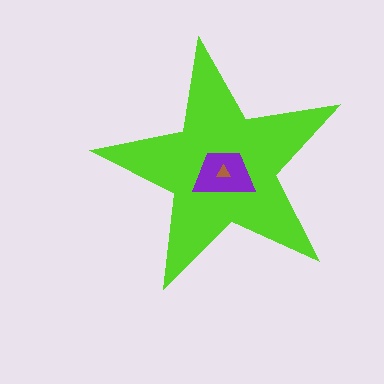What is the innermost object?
The brown triangle.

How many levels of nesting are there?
3.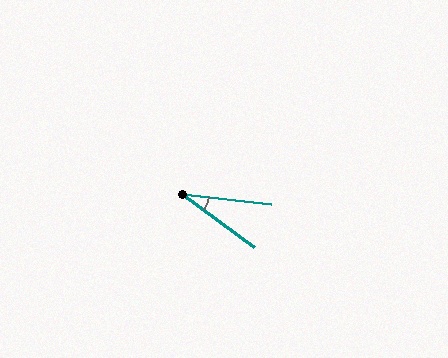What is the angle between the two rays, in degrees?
Approximately 30 degrees.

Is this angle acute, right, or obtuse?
It is acute.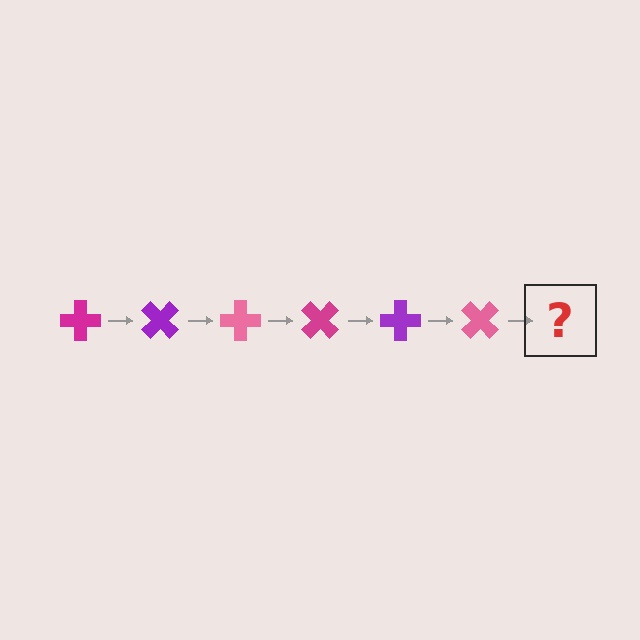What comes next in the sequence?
The next element should be a magenta cross, rotated 270 degrees from the start.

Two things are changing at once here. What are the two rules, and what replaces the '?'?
The two rules are that it rotates 45 degrees each step and the color cycles through magenta, purple, and pink. The '?' should be a magenta cross, rotated 270 degrees from the start.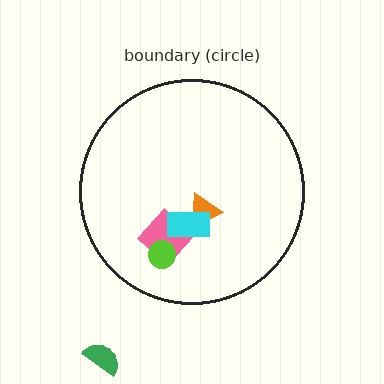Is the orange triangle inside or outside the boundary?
Inside.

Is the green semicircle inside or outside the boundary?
Outside.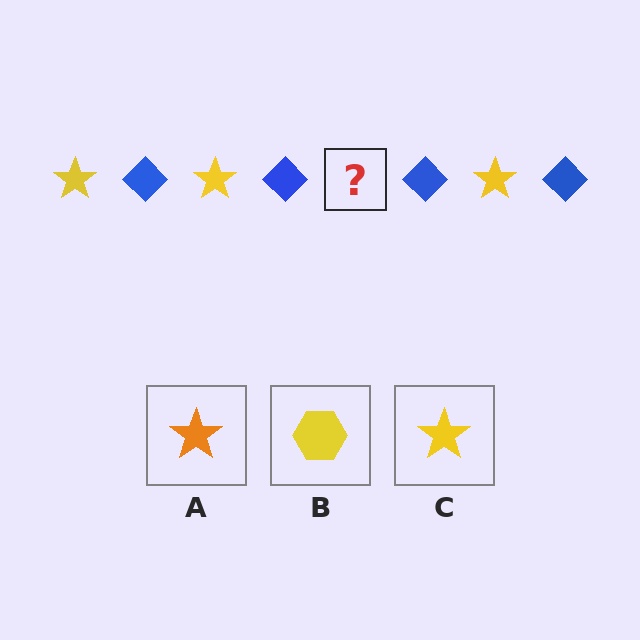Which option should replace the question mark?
Option C.